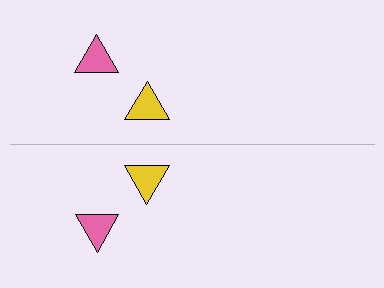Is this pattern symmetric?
Yes, this pattern has bilateral (reflection) symmetry.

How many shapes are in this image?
There are 4 shapes in this image.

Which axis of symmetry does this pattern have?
The pattern has a horizontal axis of symmetry running through the center of the image.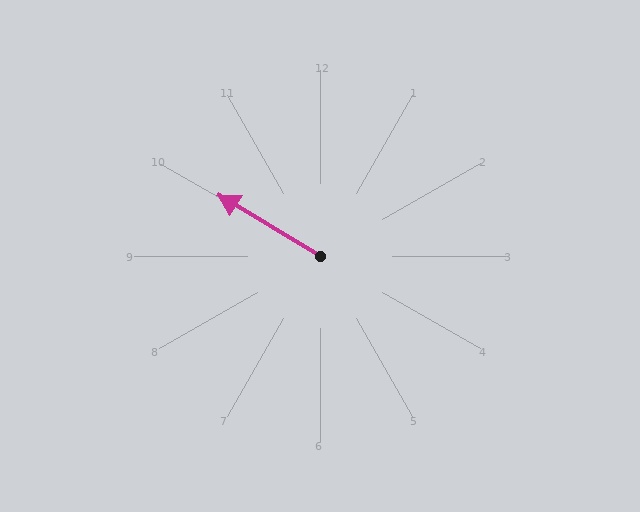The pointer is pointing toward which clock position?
Roughly 10 o'clock.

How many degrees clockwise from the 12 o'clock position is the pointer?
Approximately 301 degrees.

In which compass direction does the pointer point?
Northwest.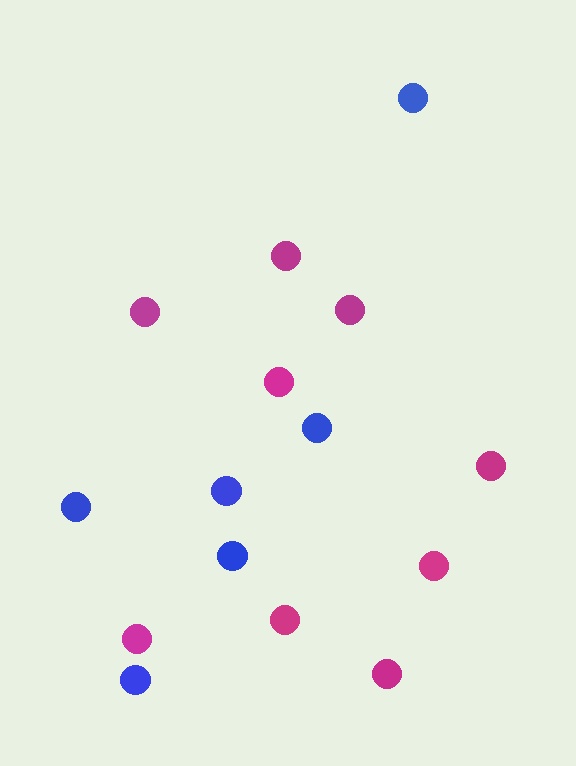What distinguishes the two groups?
There are 2 groups: one group of magenta circles (9) and one group of blue circles (6).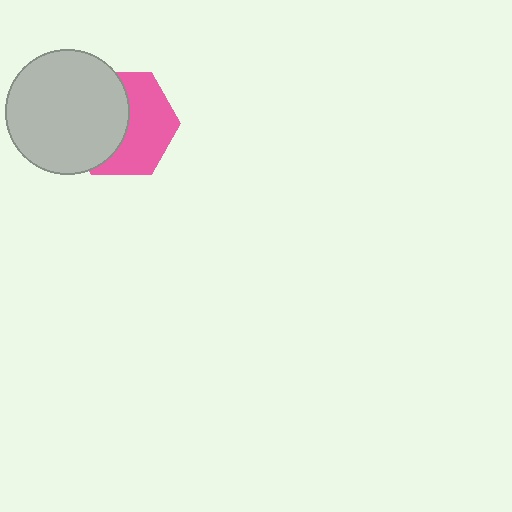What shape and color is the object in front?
The object in front is a light gray circle.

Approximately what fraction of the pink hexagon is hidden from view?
Roughly 49% of the pink hexagon is hidden behind the light gray circle.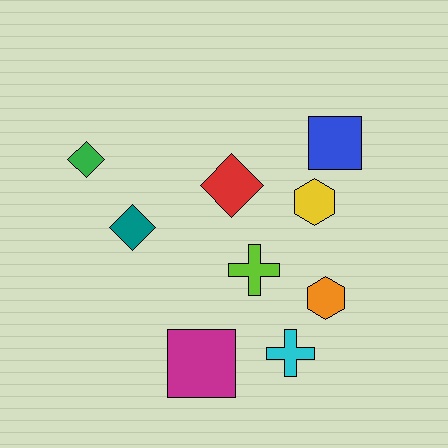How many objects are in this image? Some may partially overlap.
There are 9 objects.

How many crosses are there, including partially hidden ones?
There are 2 crosses.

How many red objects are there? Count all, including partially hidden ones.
There is 1 red object.